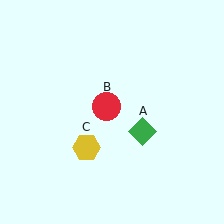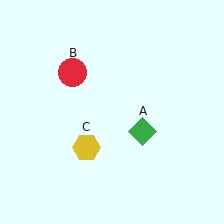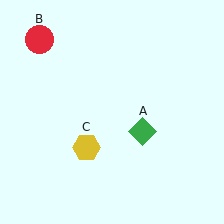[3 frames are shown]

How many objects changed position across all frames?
1 object changed position: red circle (object B).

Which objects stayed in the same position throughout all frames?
Green diamond (object A) and yellow hexagon (object C) remained stationary.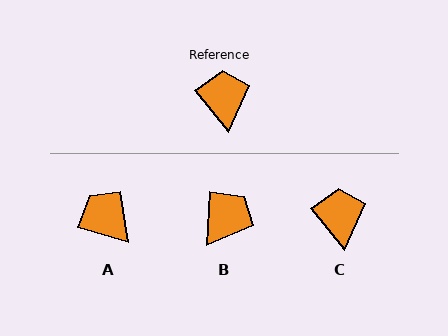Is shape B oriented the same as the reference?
No, it is off by about 43 degrees.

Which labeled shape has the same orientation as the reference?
C.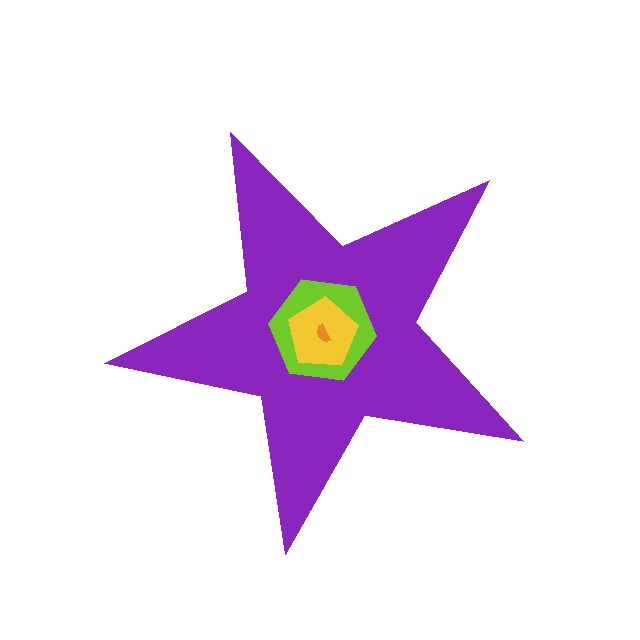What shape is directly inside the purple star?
The lime hexagon.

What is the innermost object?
The orange semicircle.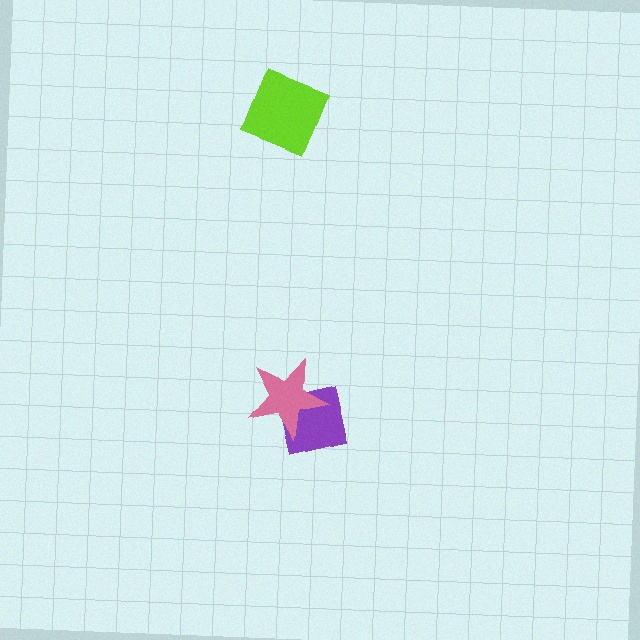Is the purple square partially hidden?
Yes, it is partially covered by another shape.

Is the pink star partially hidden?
No, no other shape covers it.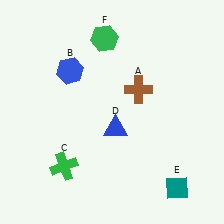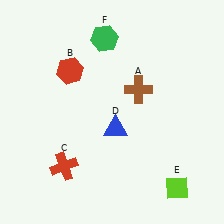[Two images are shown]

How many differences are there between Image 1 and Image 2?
There are 3 differences between the two images.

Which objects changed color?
B changed from blue to red. C changed from green to red. E changed from teal to lime.